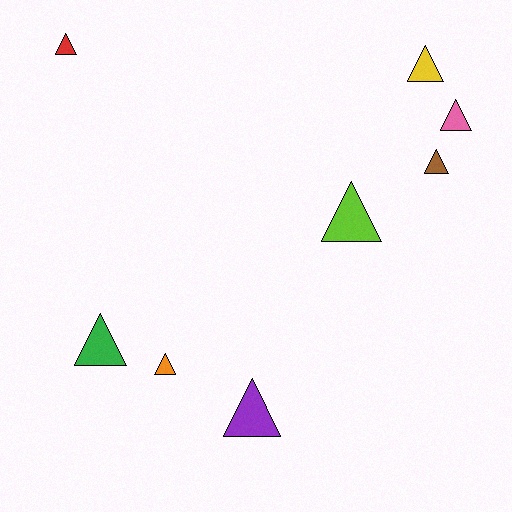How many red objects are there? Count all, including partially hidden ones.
There is 1 red object.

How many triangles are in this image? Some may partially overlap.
There are 8 triangles.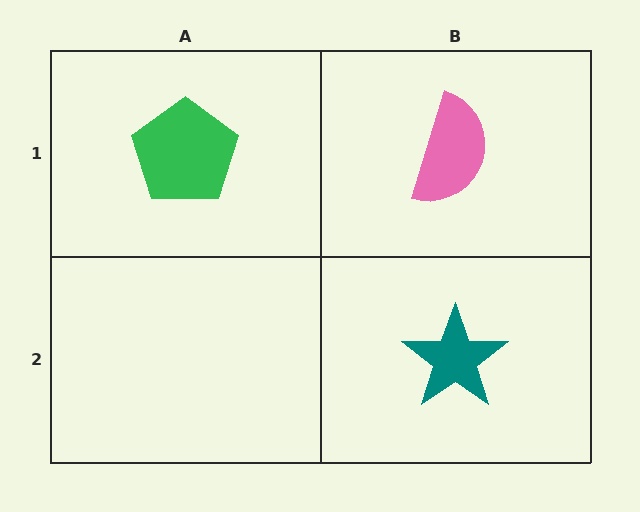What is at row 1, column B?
A pink semicircle.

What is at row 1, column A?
A green pentagon.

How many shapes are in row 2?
1 shape.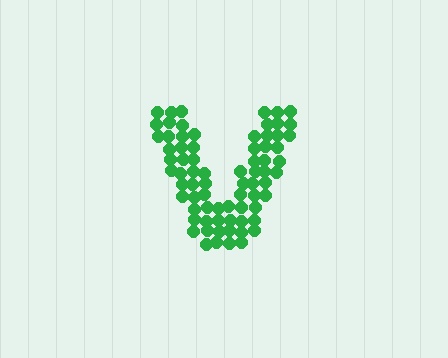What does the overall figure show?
The overall figure shows the letter V.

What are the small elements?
The small elements are circles.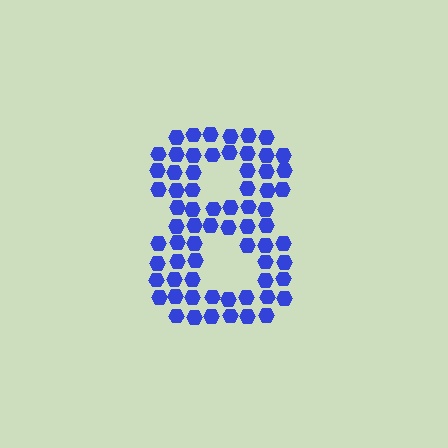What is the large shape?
The large shape is the digit 8.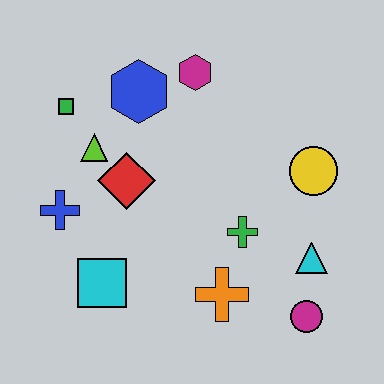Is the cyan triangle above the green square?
No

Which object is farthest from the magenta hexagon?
The magenta circle is farthest from the magenta hexagon.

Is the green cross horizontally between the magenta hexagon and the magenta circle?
Yes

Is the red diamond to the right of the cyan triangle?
No